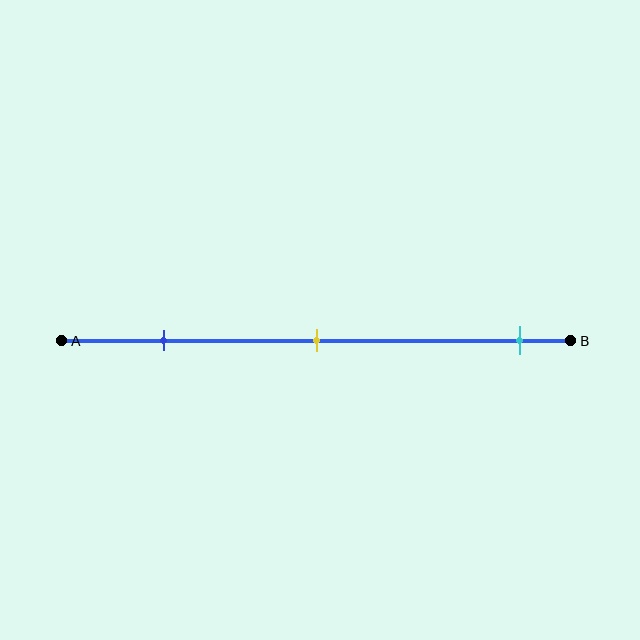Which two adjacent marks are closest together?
The blue and yellow marks are the closest adjacent pair.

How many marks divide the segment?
There are 3 marks dividing the segment.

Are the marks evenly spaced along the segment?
No, the marks are not evenly spaced.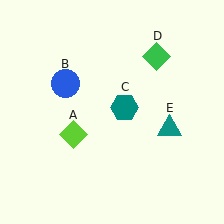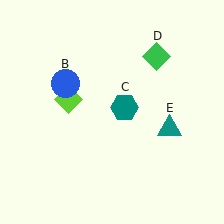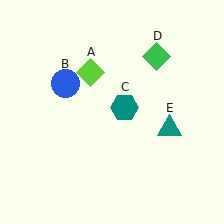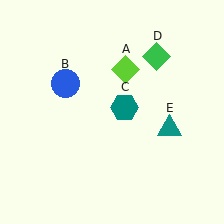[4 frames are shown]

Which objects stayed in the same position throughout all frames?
Blue circle (object B) and teal hexagon (object C) and green diamond (object D) and teal triangle (object E) remained stationary.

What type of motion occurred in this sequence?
The lime diamond (object A) rotated clockwise around the center of the scene.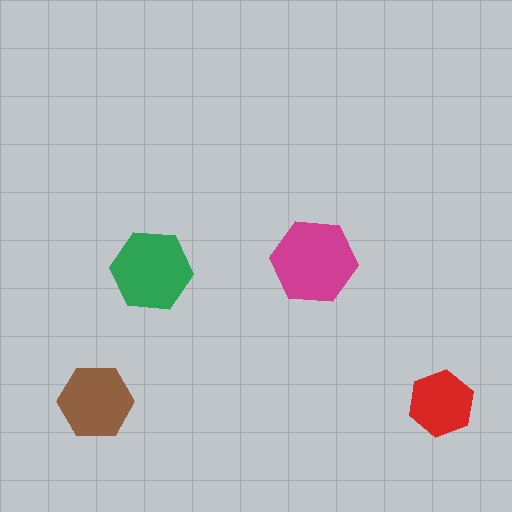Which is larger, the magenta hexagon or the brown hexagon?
The magenta one.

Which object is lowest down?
The red hexagon is bottommost.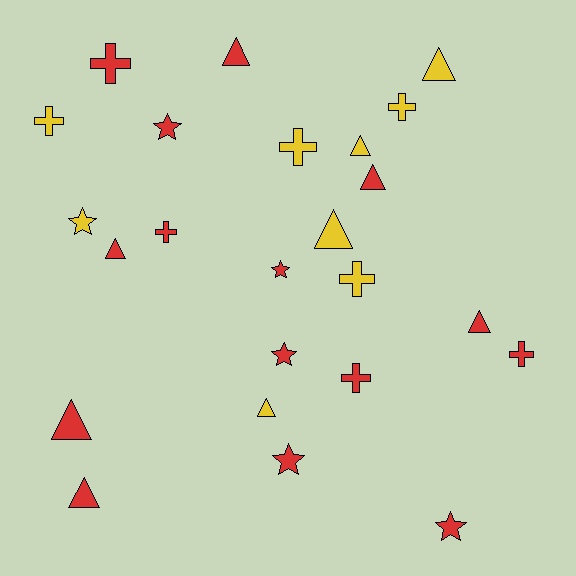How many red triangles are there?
There are 6 red triangles.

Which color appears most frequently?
Red, with 15 objects.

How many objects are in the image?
There are 24 objects.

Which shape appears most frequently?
Triangle, with 10 objects.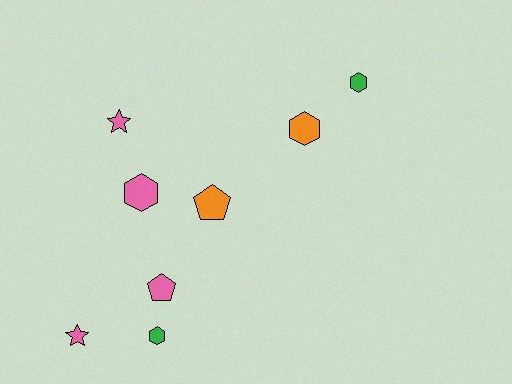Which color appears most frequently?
Pink, with 4 objects.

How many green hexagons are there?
There are 2 green hexagons.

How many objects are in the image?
There are 8 objects.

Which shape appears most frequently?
Hexagon, with 4 objects.